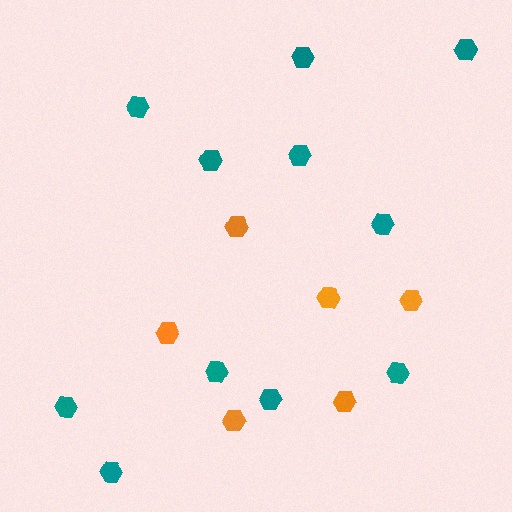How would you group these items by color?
There are 2 groups: one group of teal hexagons (11) and one group of orange hexagons (6).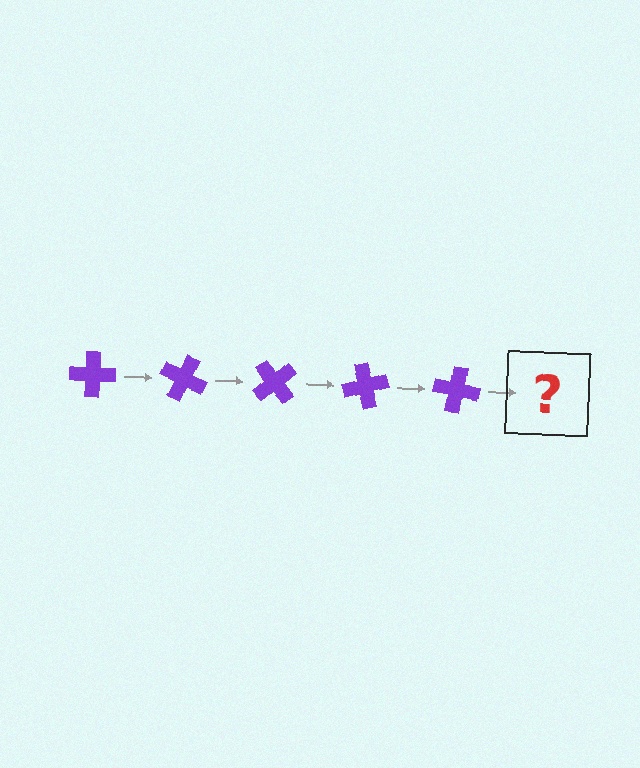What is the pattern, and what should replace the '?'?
The pattern is that the cross rotates 25 degrees each step. The '?' should be a purple cross rotated 125 degrees.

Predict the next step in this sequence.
The next step is a purple cross rotated 125 degrees.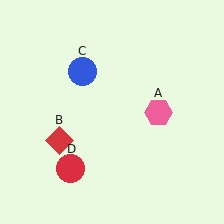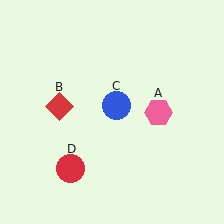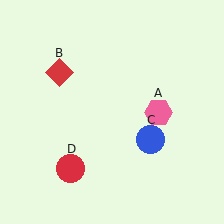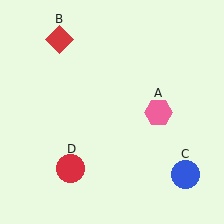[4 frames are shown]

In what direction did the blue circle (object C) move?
The blue circle (object C) moved down and to the right.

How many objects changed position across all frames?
2 objects changed position: red diamond (object B), blue circle (object C).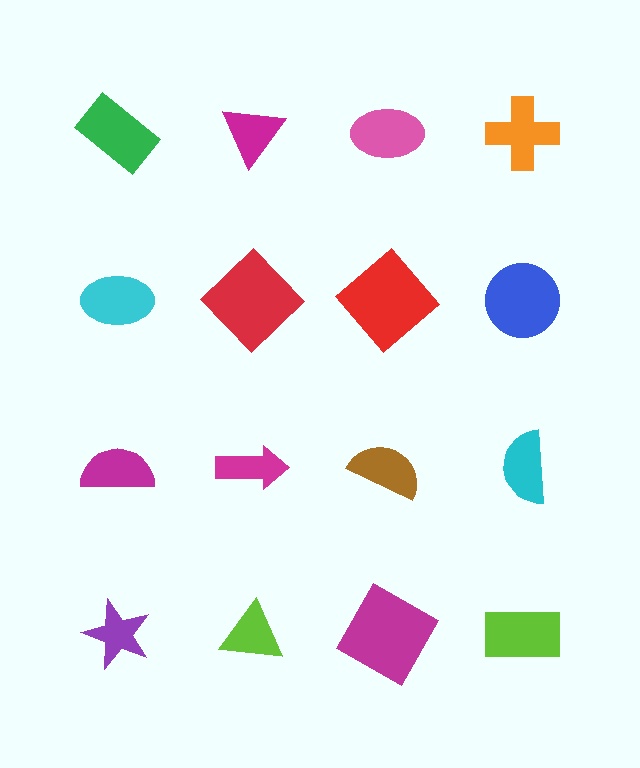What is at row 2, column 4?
A blue circle.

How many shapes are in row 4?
4 shapes.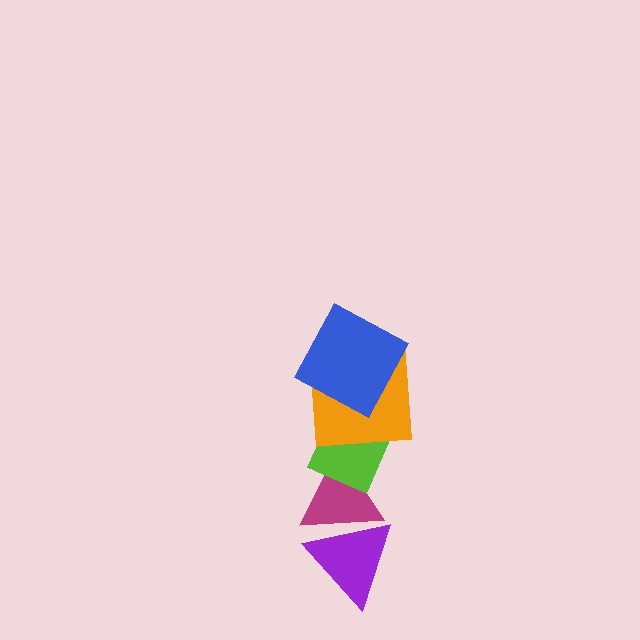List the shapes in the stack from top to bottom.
From top to bottom: the blue square, the orange square, the lime diamond, the magenta triangle, the purple triangle.